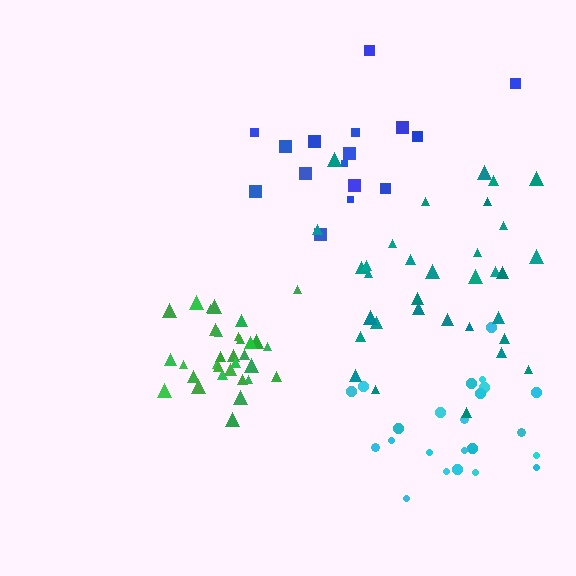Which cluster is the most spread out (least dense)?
Blue.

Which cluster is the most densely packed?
Green.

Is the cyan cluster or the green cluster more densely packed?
Green.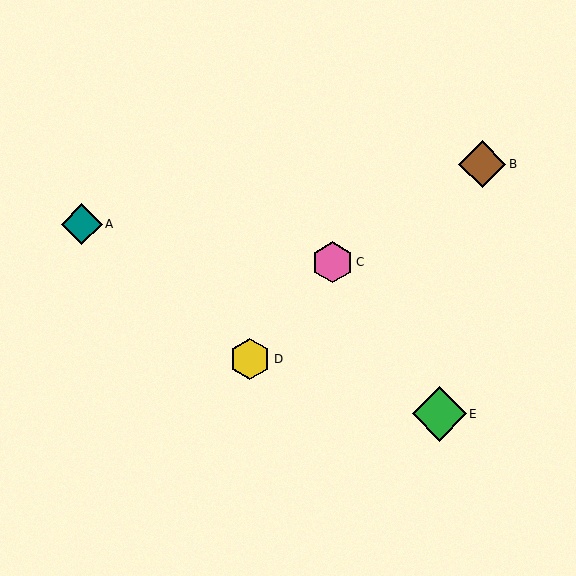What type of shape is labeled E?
Shape E is a green diamond.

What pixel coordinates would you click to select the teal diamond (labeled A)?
Click at (82, 224) to select the teal diamond A.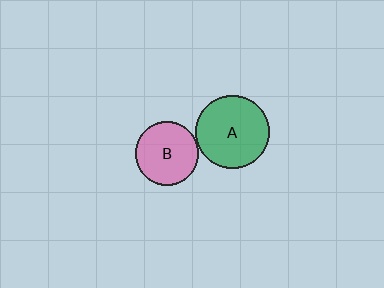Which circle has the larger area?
Circle A (green).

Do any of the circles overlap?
No, none of the circles overlap.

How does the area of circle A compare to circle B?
Approximately 1.3 times.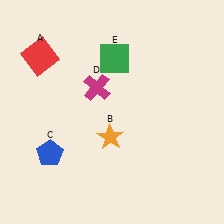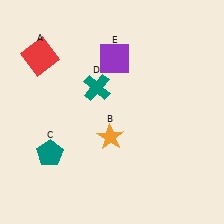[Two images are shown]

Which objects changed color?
C changed from blue to teal. D changed from magenta to teal. E changed from green to purple.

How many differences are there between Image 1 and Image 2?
There are 3 differences between the two images.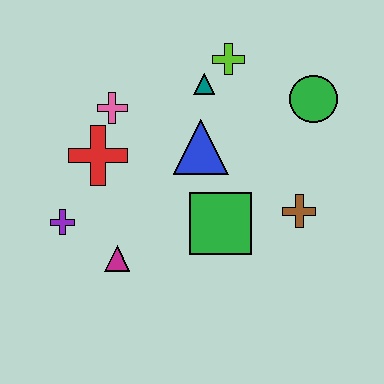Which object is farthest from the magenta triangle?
The green circle is farthest from the magenta triangle.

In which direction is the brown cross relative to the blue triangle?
The brown cross is to the right of the blue triangle.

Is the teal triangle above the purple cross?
Yes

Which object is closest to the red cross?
The pink cross is closest to the red cross.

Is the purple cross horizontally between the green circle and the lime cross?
No